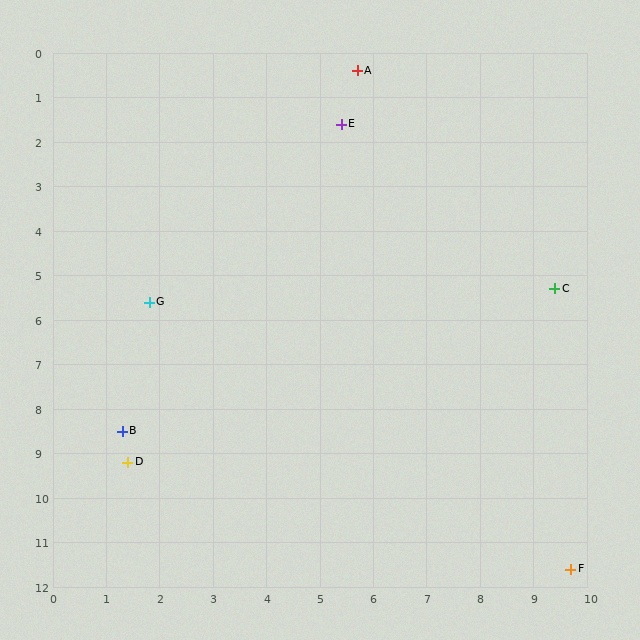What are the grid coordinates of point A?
Point A is at approximately (5.7, 0.4).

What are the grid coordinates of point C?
Point C is at approximately (9.4, 5.3).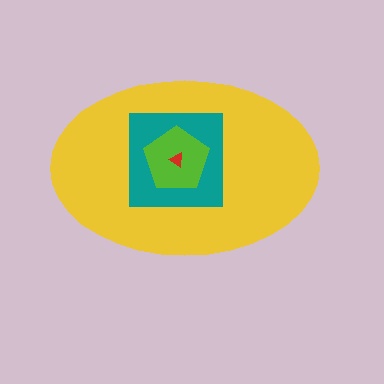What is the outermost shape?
The yellow ellipse.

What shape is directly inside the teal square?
The lime pentagon.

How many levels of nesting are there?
4.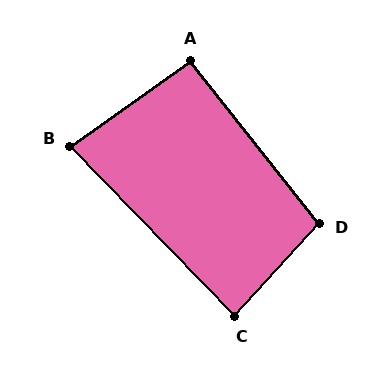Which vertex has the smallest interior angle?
B, at approximately 81 degrees.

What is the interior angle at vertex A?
Approximately 93 degrees (approximately right).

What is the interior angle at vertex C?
Approximately 87 degrees (approximately right).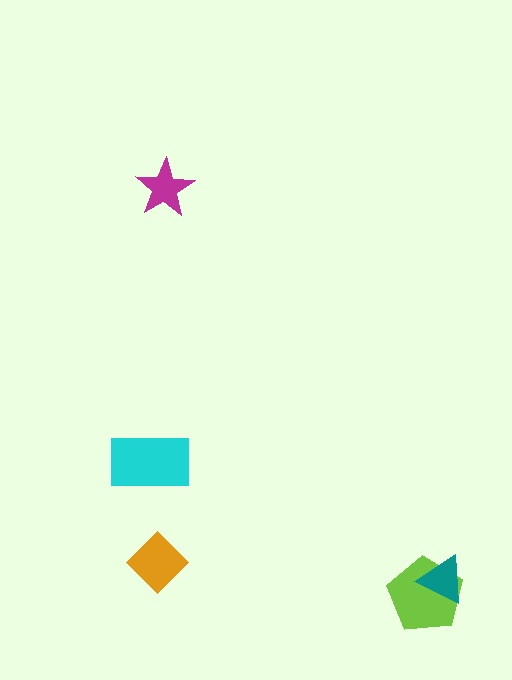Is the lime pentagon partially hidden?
Yes, it is partially covered by another shape.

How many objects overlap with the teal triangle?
1 object overlaps with the teal triangle.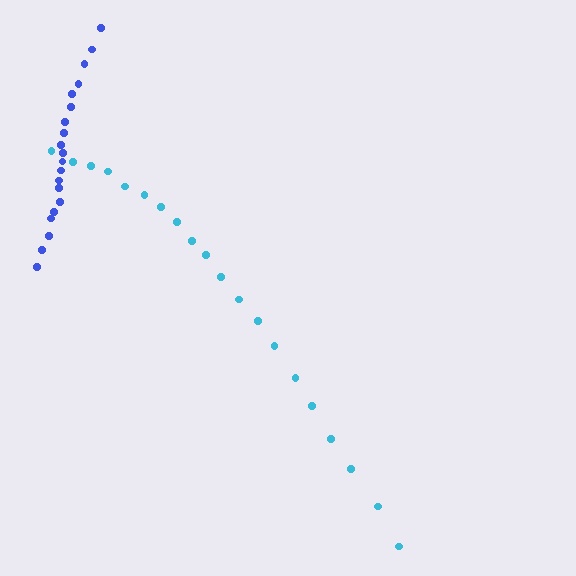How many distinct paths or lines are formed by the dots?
There are 2 distinct paths.